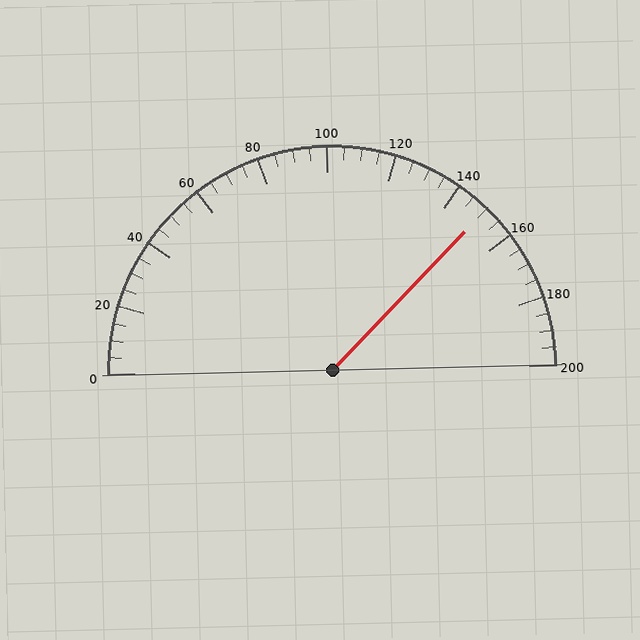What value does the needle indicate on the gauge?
The needle indicates approximately 150.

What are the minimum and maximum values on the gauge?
The gauge ranges from 0 to 200.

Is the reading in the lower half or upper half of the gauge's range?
The reading is in the upper half of the range (0 to 200).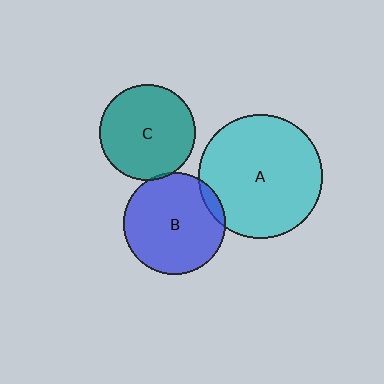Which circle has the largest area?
Circle A (cyan).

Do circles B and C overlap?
Yes.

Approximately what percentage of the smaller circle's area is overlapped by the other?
Approximately 5%.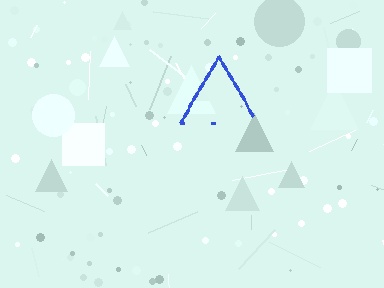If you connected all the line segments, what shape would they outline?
They would outline a triangle.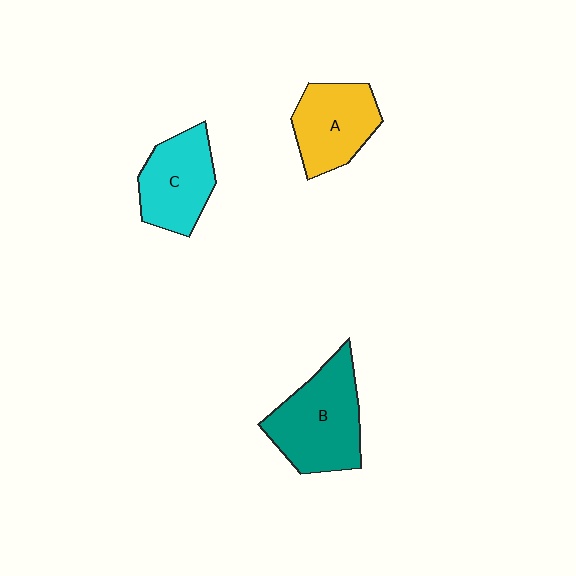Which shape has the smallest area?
Shape A (yellow).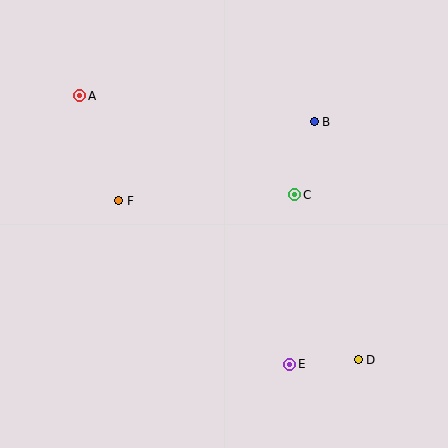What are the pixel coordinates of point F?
Point F is at (119, 201).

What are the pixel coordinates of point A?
Point A is at (80, 96).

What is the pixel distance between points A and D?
The distance between A and D is 384 pixels.